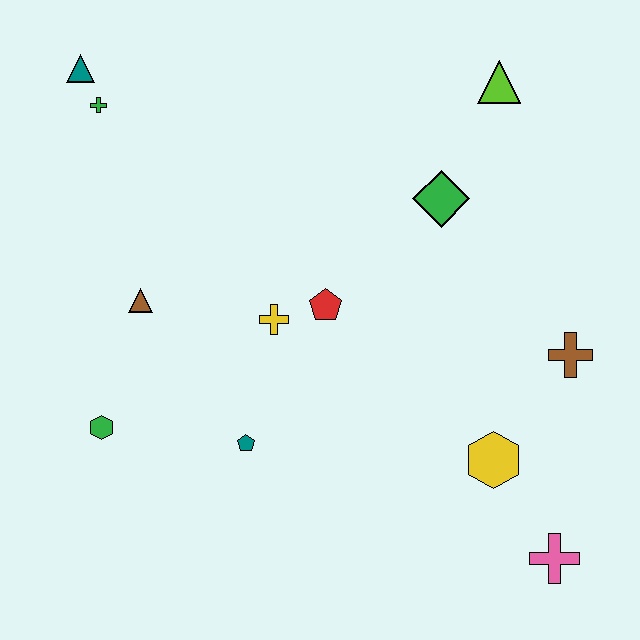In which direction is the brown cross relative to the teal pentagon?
The brown cross is to the right of the teal pentagon.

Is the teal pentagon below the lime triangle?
Yes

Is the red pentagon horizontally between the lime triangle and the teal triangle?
Yes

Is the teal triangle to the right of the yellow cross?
No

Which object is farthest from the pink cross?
The teal triangle is farthest from the pink cross.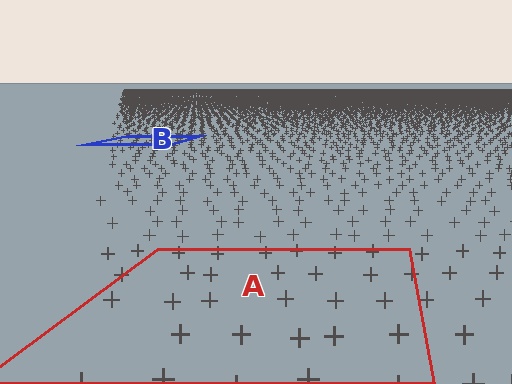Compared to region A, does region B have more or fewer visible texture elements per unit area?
Region B has more texture elements per unit area — they are packed more densely because it is farther away.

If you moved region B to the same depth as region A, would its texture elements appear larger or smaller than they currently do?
They would appear larger. At a closer depth, the same texture elements are projected at a bigger on-screen size.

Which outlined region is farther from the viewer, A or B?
Region B is farther from the viewer — the texture elements inside it appear smaller and more densely packed.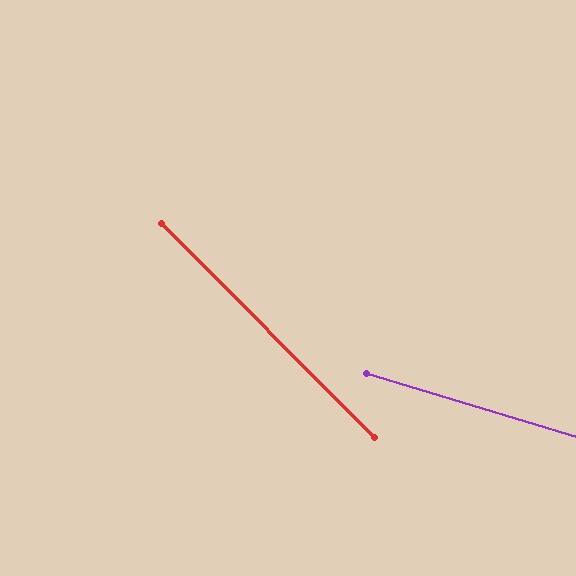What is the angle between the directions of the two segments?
Approximately 28 degrees.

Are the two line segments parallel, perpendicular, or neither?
Neither parallel nor perpendicular — they differ by about 28°.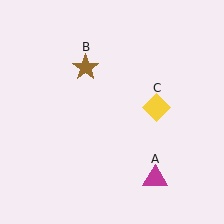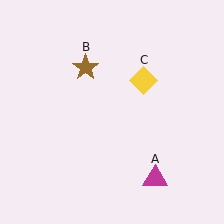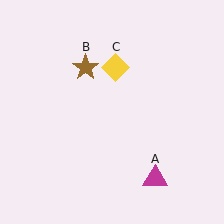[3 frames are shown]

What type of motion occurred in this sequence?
The yellow diamond (object C) rotated counterclockwise around the center of the scene.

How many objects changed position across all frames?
1 object changed position: yellow diamond (object C).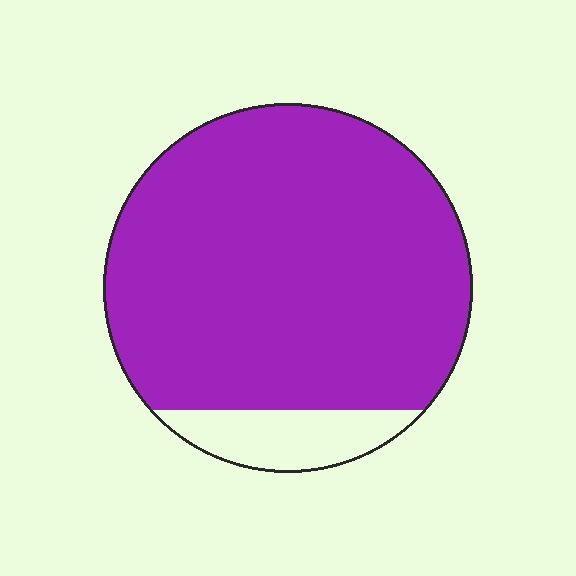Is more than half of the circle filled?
Yes.